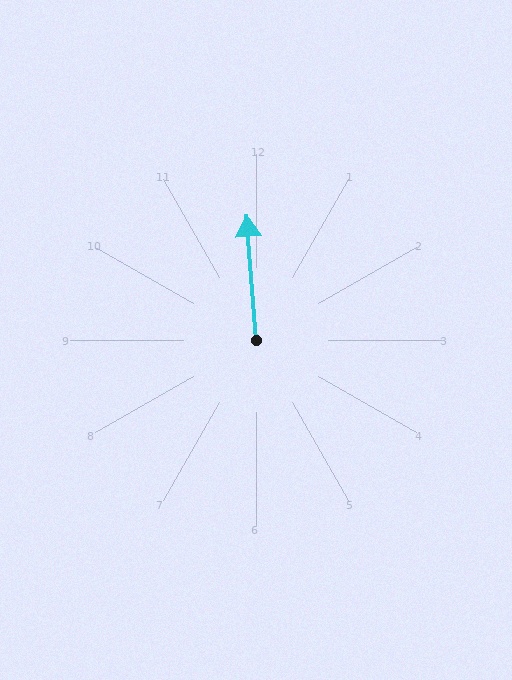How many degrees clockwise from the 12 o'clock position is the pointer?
Approximately 356 degrees.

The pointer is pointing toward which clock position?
Roughly 12 o'clock.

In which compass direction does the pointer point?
North.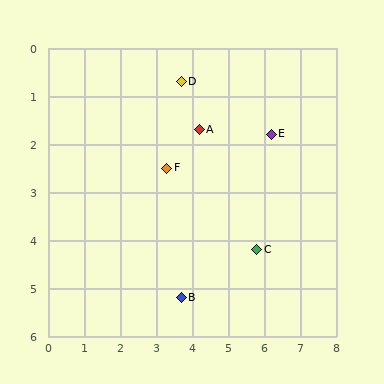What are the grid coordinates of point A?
Point A is at approximately (4.2, 1.7).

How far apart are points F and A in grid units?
Points F and A are about 1.2 grid units apart.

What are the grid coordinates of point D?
Point D is at approximately (3.7, 0.7).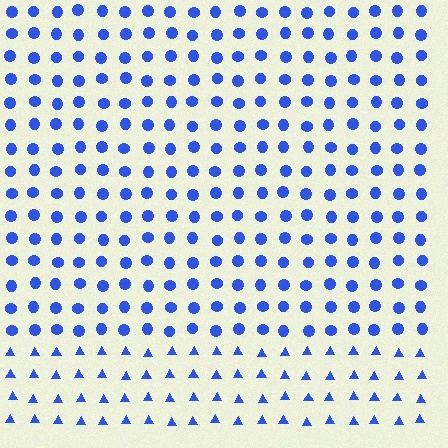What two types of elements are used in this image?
The image uses circles inside the rectangle region and triangles outside it.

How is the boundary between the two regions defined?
The boundary is defined by a change in element shape: circles inside vs. triangles outside. All elements share the same color and spacing.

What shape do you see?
I see a rectangle.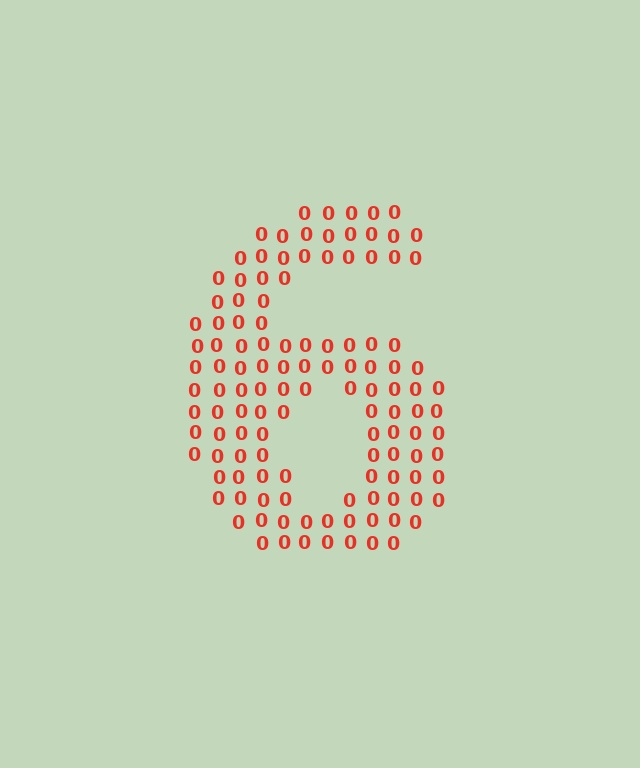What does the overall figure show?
The overall figure shows the digit 6.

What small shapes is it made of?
It is made of small digit 0's.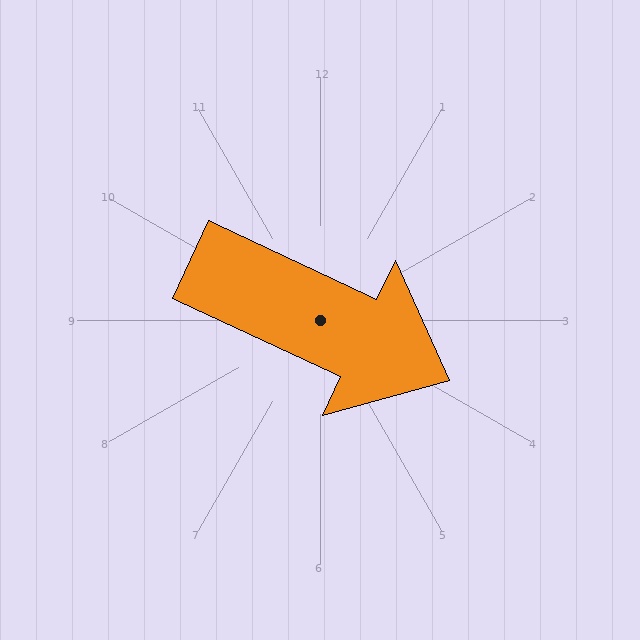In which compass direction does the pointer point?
Southeast.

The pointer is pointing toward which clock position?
Roughly 4 o'clock.